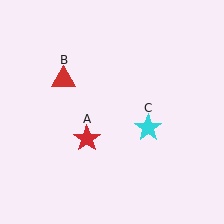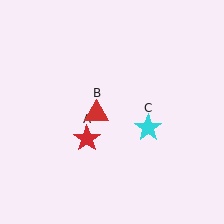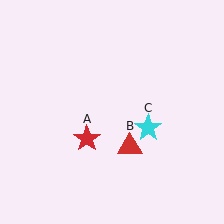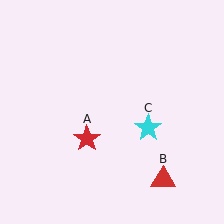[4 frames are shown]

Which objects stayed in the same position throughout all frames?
Red star (object A) and cyan star (object C) remained stationary.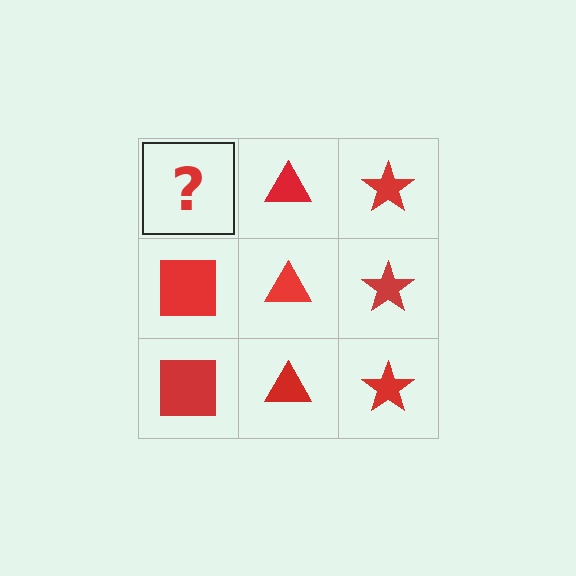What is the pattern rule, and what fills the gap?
The rule is that each column has a consistent shape. The gap should be filled with a red square.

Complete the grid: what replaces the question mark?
The question mark should be replaced with a red square.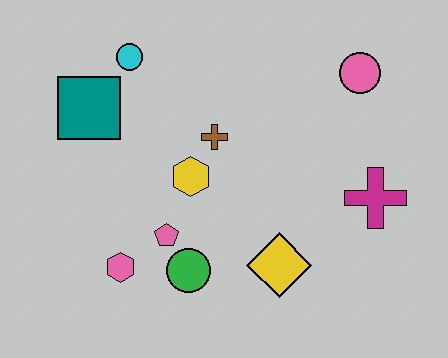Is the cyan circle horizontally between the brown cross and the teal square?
Yes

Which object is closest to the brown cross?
The yellow hexagon is closest to the brown cross.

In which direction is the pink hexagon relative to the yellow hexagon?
The pink hexagon is below the yellow hexagon.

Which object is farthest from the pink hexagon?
The pink circle is farthest from the pink hexagon.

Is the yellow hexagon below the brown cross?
Yes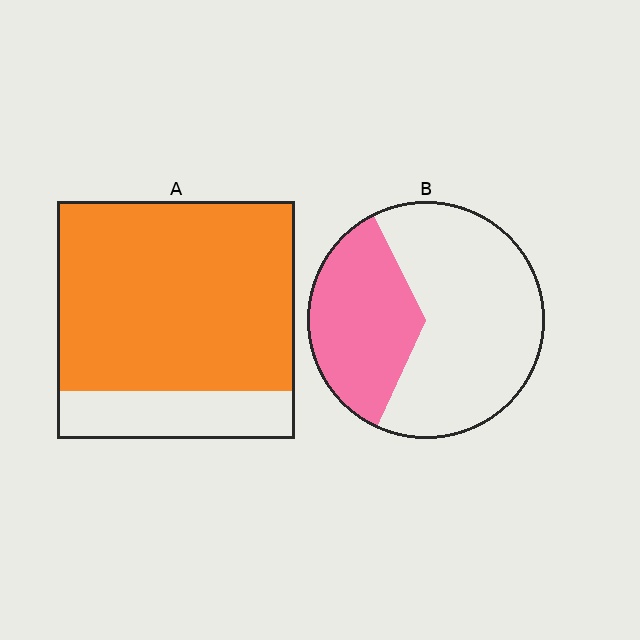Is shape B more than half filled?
No.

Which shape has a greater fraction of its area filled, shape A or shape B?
Shape A.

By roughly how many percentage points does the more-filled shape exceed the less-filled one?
By roughly 45 percentage points (A over B).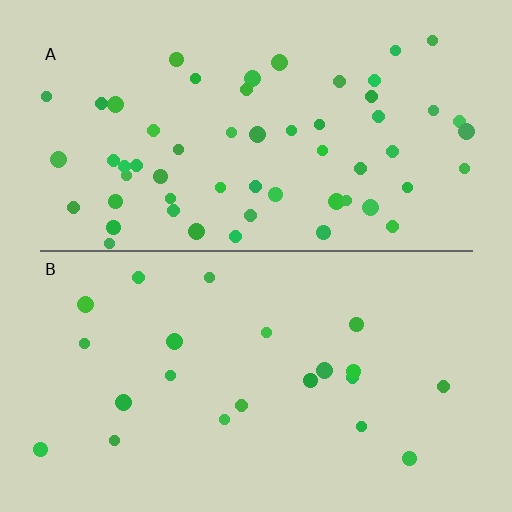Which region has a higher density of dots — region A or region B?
A (the top).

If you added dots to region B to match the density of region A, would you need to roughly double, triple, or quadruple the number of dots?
Approximately triple.